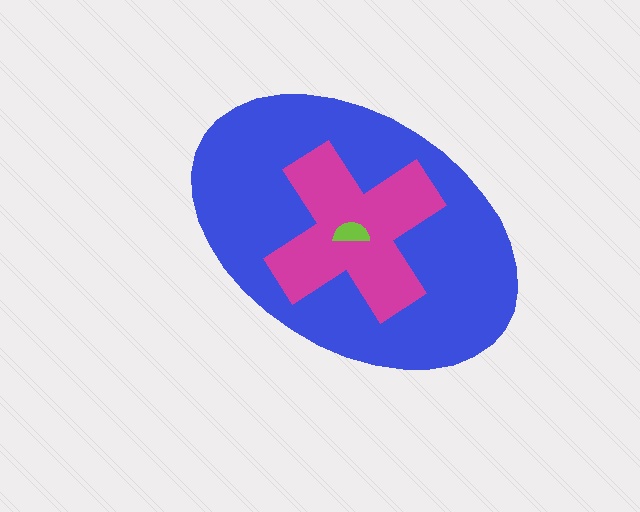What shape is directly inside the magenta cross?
The lime semicircle.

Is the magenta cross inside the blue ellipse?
Yes.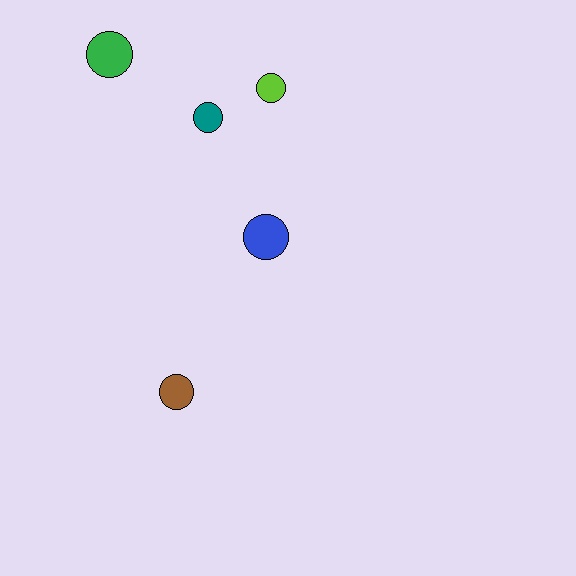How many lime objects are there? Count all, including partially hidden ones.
There is 1 lime object.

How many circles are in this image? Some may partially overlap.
There are 5 circles.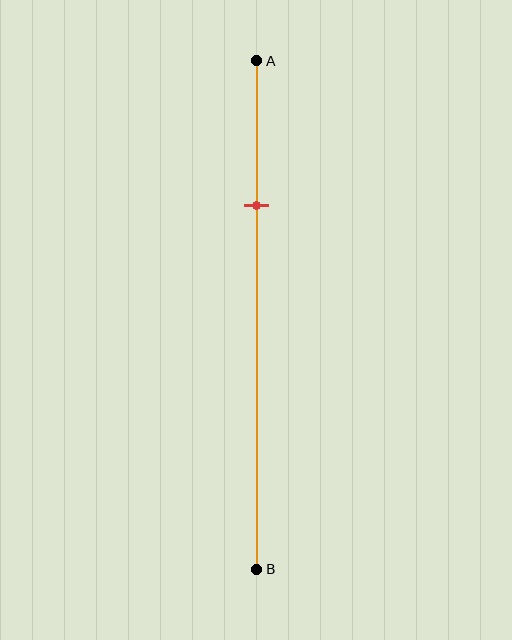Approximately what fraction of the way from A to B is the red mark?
The red mark is approximately 30% of the way from A to B.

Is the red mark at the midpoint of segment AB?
No, the mark is at about 30% from A, not at the 50% midpoint.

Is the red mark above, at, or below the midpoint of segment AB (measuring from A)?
The red mark is above the midpoint of segment AB.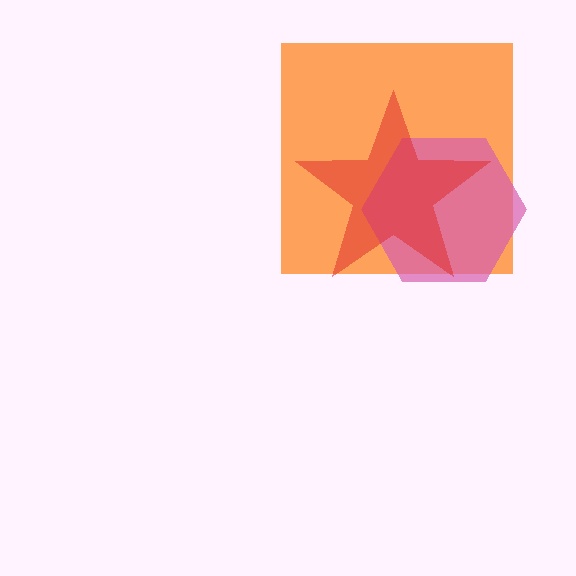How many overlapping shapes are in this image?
There are 3 overlapping shapes in the image.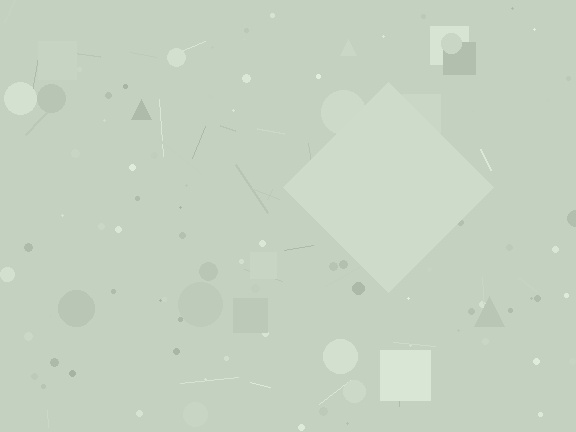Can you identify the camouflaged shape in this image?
The camouflaged shape is a diamond.